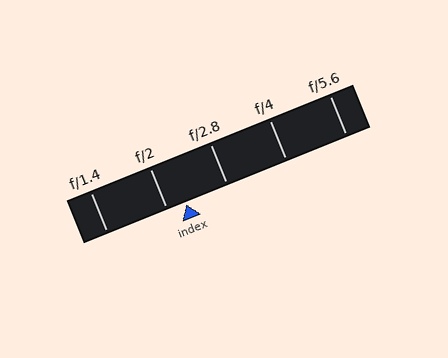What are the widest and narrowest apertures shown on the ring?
The widest aperture shown is f/1.4 and the narrowest is f/5.6.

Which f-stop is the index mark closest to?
The index mark is closest to f/2.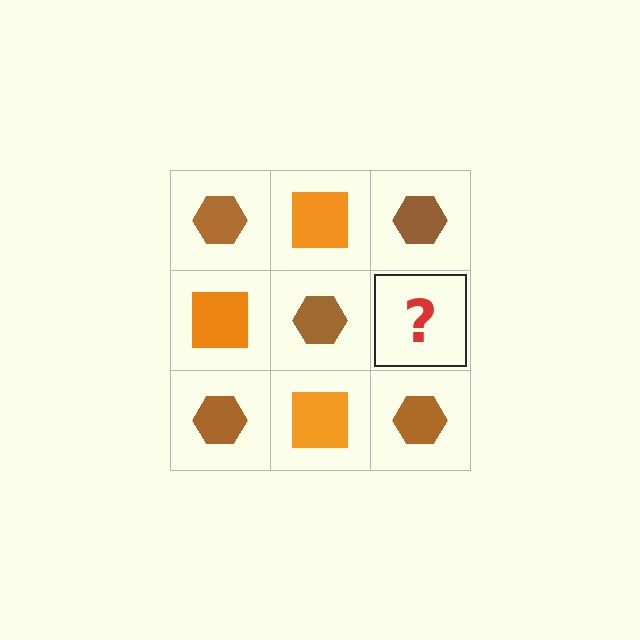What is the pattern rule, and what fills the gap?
The rule is that it alternates brown hexagon and orange square in a checkerboard pattern. The gap should be filled with an orange square.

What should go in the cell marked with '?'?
The missing cell should contain an orange square.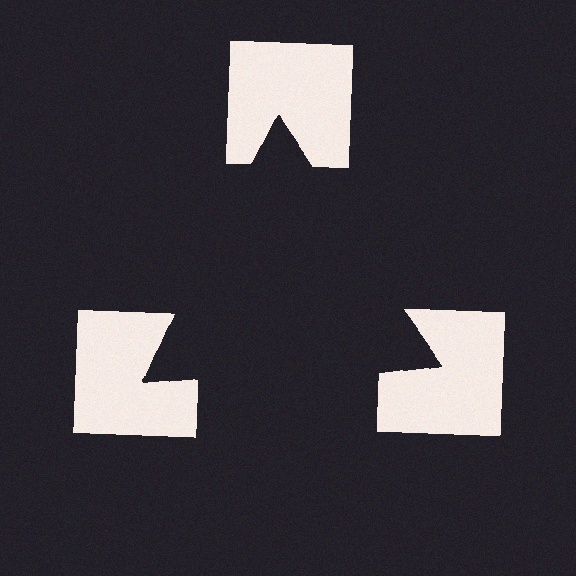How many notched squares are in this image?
There are 3 — one at each vertex of the illusory triangle.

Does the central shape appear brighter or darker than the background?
It typically appears slightly darker than the background, even though no actual brightness change is drawn.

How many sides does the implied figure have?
3 sides.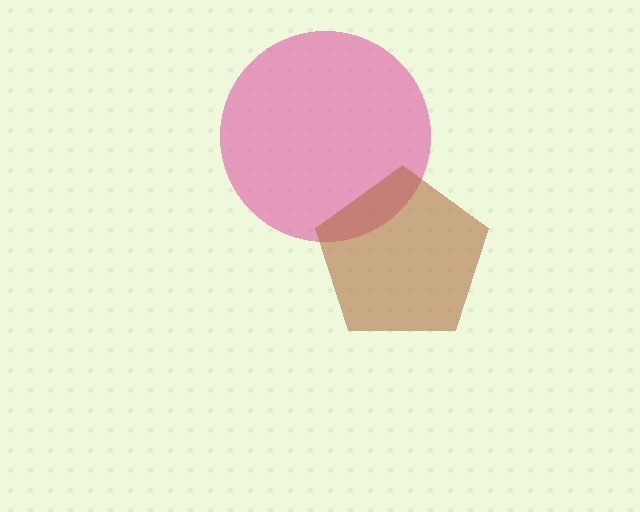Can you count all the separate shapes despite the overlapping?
Yes, there are 2 separate shapes.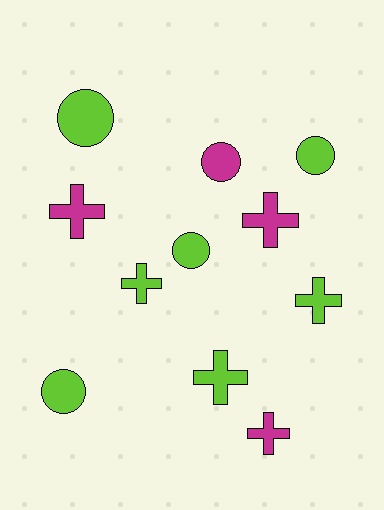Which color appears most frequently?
Lime, with 7 objects.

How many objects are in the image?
There are 11 objects.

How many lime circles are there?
There are 4 lime circles.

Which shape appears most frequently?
Cross, with 6 objects.